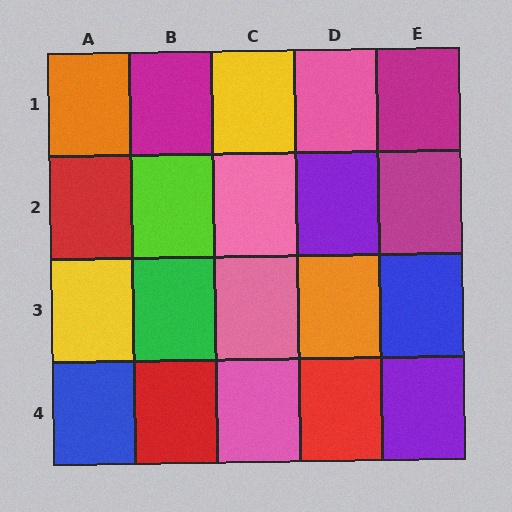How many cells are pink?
4 cells are pink.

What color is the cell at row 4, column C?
Pink.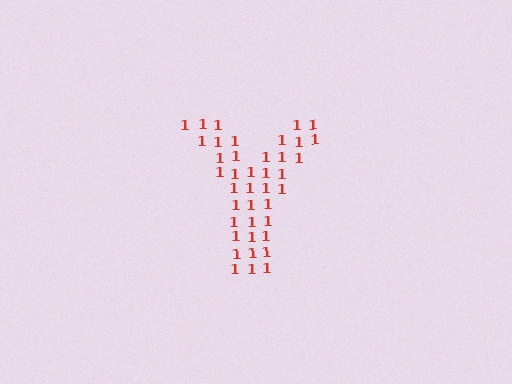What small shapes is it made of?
It is made of small digit 1's.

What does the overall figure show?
The overall figure shows the letter Y.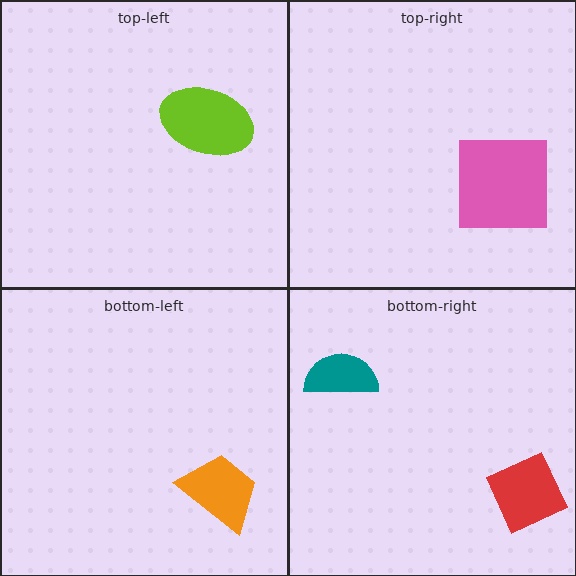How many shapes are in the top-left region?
1.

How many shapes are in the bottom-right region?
2.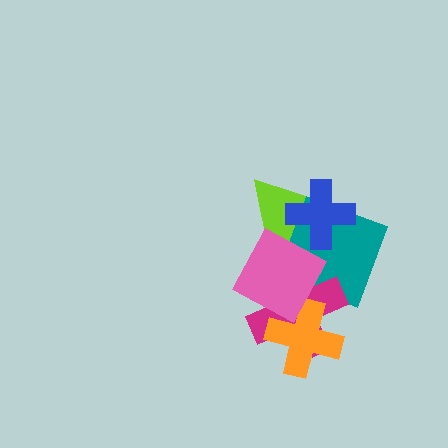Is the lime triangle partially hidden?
Yes, it is partially covered by another shape.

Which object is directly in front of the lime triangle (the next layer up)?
The teal square is directly in front of the lime triangle.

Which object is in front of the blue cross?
The pink diamond is in front of the blue cross.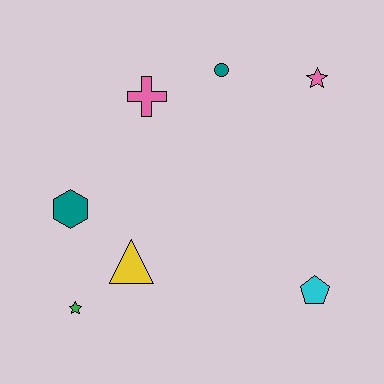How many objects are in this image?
There are 7 objects.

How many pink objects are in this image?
There are 2 pink objects.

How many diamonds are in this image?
There are no diamonds.